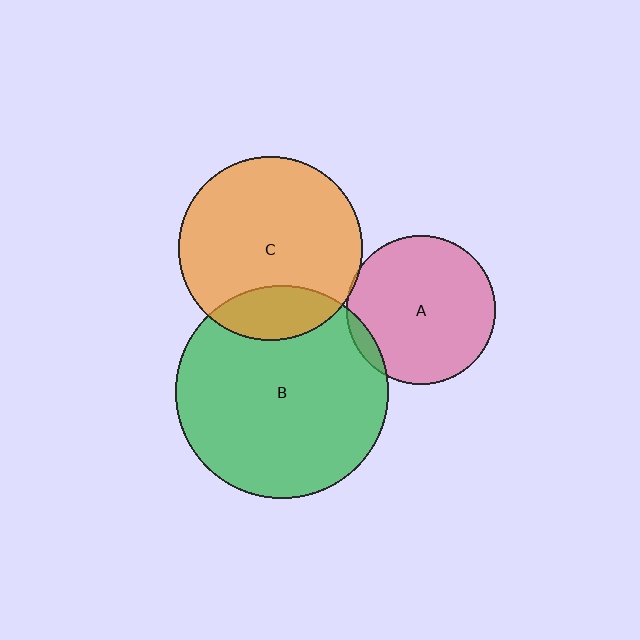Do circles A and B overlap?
Yes.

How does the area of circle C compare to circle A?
Approximately 1.5 times.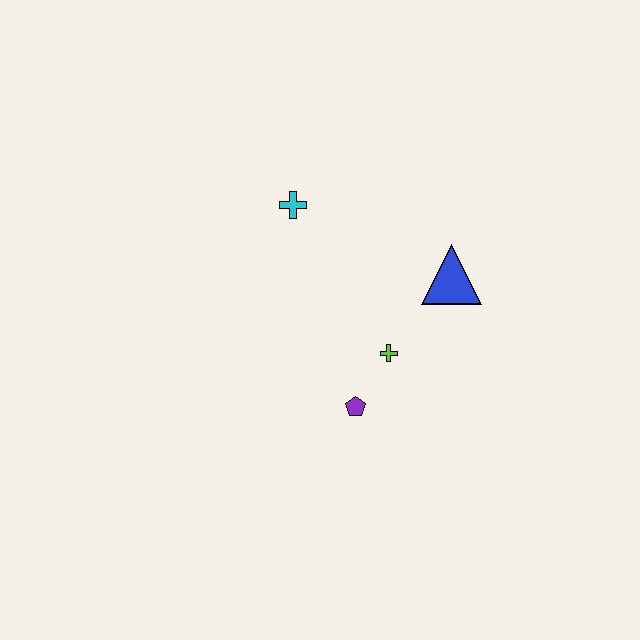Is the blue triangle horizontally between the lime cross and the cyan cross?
No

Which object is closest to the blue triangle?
The lime cross is closest to the blue triangle.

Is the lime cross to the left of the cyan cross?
No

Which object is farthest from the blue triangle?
The cyan cross is farthest from the blue triangle.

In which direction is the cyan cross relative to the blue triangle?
The cyan cross is to the left of the blue triangle.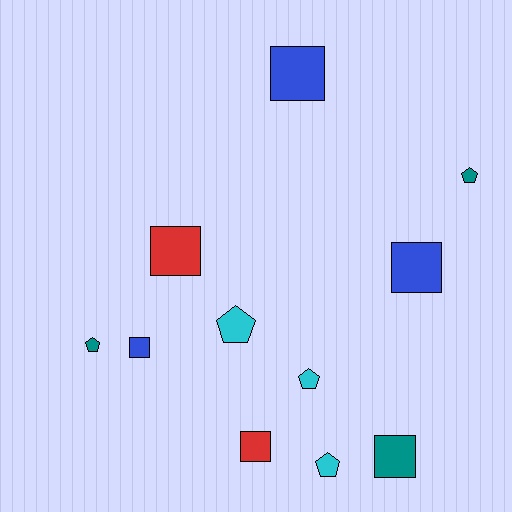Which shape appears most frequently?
Square, with 6 objects.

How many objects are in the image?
There are 11 objects.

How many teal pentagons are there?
There are 2 teal pentagons.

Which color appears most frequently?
Teal, with 3 objects.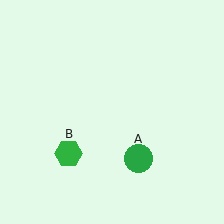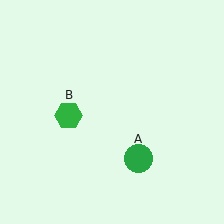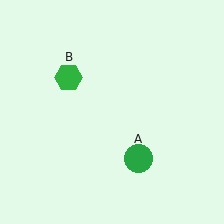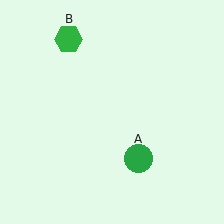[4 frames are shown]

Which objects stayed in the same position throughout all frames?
Green circle (object A) remained stationary.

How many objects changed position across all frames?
1 object changed position: green hexagon (object B).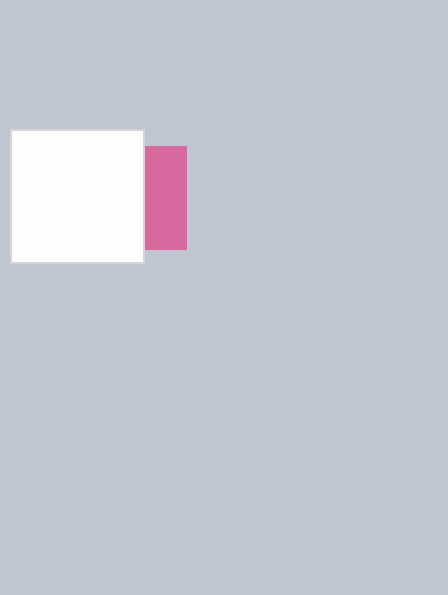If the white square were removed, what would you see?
You would see the complete pink square.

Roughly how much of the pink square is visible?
A small part of it is visible (roughly 40%).